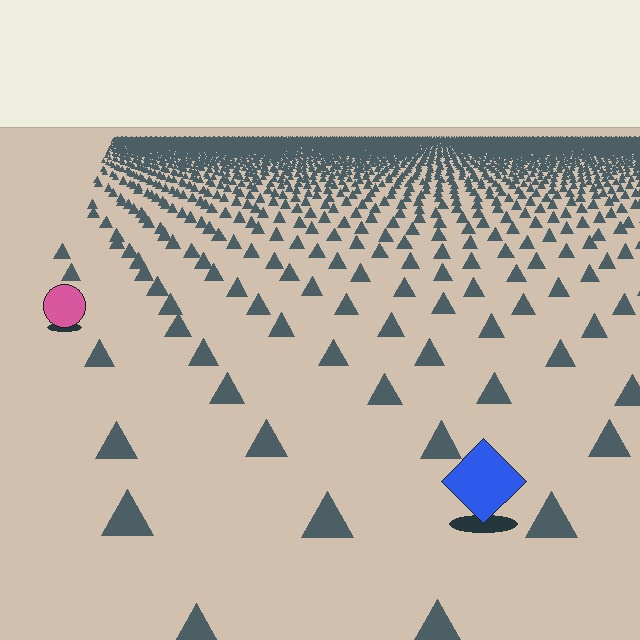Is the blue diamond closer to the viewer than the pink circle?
Yes. The blue diamond is closer — you can tell from the texture gradient: the ground texture is coarser near it.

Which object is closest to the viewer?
The blue diamond is closest. The texture marks near it are larger and more spread out.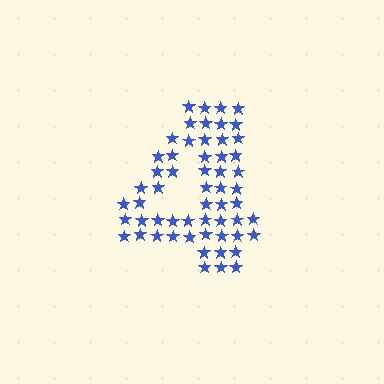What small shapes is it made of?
It is made of small stars.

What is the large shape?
The large shape is the digit 4.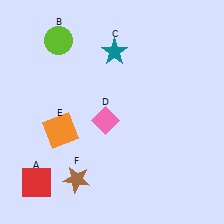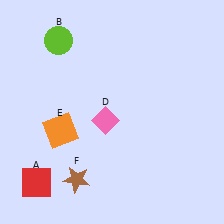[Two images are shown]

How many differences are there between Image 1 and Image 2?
There is 1 difference between the two images.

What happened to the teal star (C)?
The teal star (C) was removed in Image 2. It was in the top-right area of Image 1.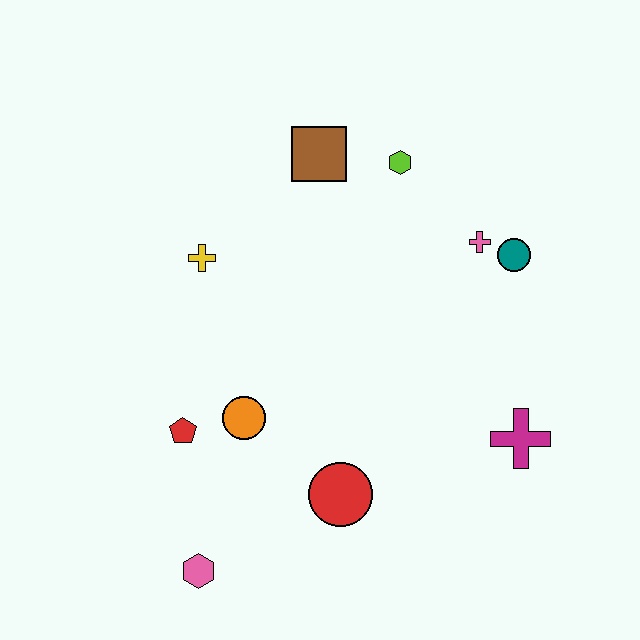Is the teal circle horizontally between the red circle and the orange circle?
No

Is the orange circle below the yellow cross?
Yes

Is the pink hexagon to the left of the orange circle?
Yes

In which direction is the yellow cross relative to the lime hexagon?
The yellow cross is to the left of the lime hexagon.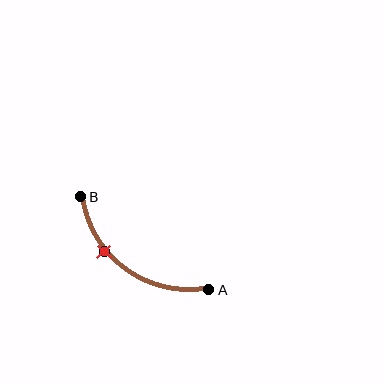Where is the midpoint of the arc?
The arc midpoint is the point on the curve farthest from the straight line joining A and B. It sits below and to the left of that line.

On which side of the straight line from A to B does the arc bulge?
The arc bulges below and to the left of the straight line connecting A and B.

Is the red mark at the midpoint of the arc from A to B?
No. The red mark lies on the arc but is closer to endpoint B. The arc midpoint would be at the point on the curve equidistant along the arc from both A and B.